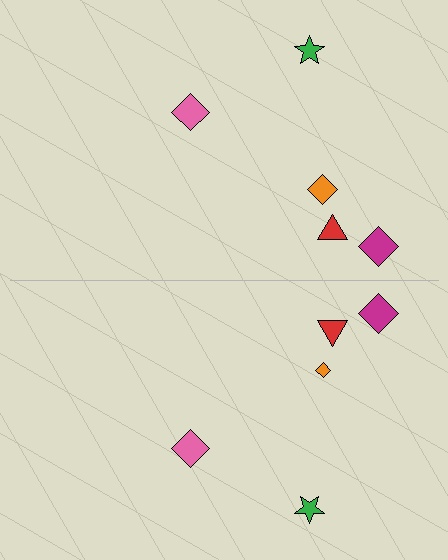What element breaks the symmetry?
The orange diamond on the bottom side has a different size than its mirror counterpart.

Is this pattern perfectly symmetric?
No, the pattern is not perfectly symmetric. The orange diamond on the bottom side has a different size than its mirror counterpart.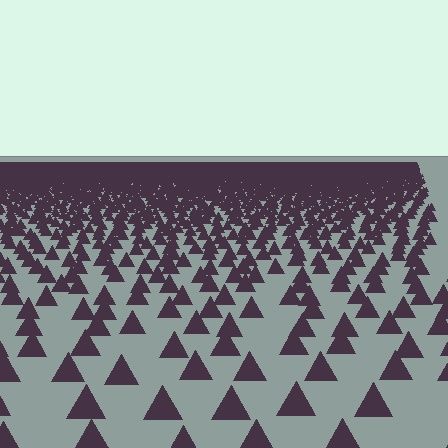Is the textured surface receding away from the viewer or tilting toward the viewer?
The surface is receding away from the viewer. Texture elements get smaller and denser toward the top.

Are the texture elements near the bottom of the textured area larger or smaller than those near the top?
Larger. Near the bottom, elements are closer to the viewer and appear at a bigger on-screen size.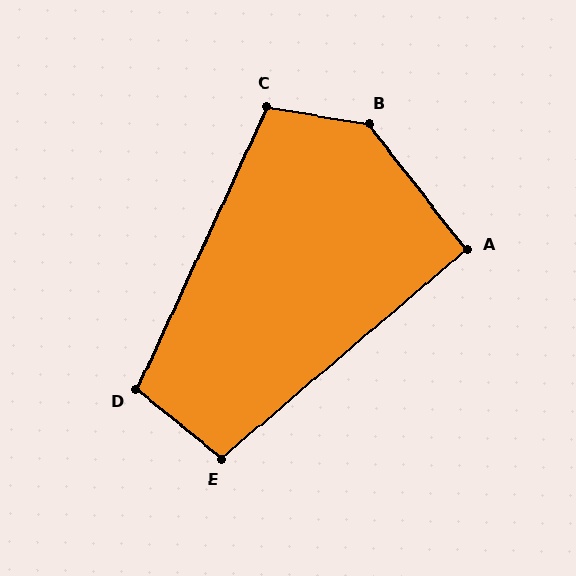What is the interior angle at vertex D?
Approximately 104 degrees (obtuse).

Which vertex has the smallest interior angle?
A, at approximately 92 degrees.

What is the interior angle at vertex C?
Approximately 105 degrees (obtuse).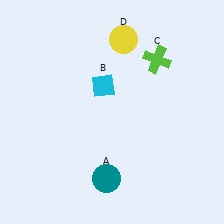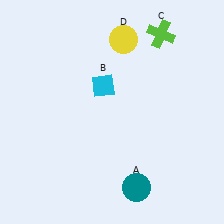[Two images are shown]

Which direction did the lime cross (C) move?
The lime cross (C) moved up.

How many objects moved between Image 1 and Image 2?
2 objects moved between the two images.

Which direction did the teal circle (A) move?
The teal circle (A) moved right.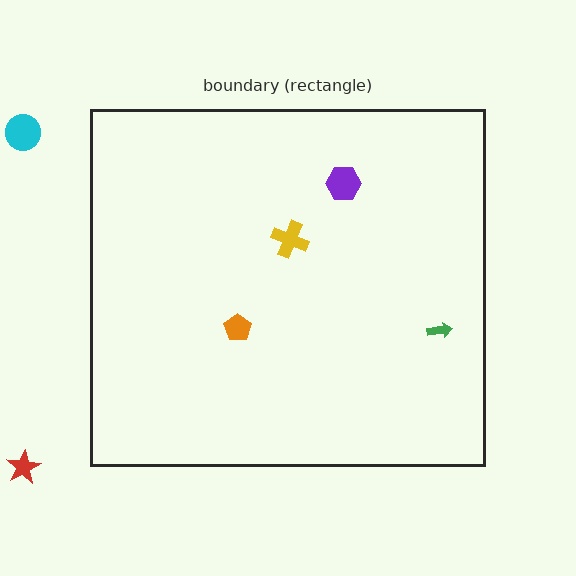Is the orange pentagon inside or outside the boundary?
Inside.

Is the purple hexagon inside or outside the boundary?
Inside.